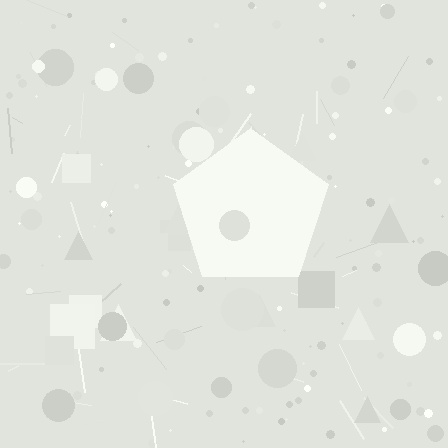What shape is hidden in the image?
A pentagon is hidden in the image.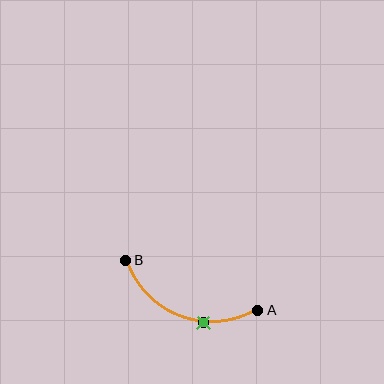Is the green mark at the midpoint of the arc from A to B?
No. The green mark lies on the arc but is closer to endpoint A. The arc midpoint would be at the point on the curve equidistant along the arc from both A and B.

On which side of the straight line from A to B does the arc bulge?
The arc bulges below the straight line connecting A and B.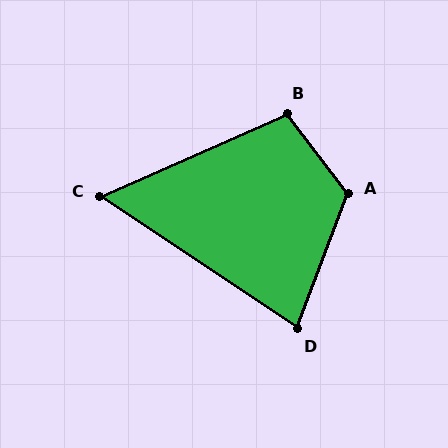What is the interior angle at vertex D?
Approximately 77 degrees (acute).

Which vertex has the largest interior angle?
A, at approximately 122 degrees.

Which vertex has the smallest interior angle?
C, at approximately 58 degrees.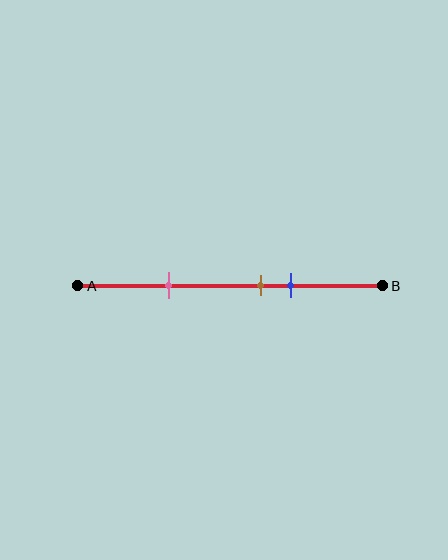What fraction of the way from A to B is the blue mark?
The blue mark is approximately 70% (0.7) of the way from A to B.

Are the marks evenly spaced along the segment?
No, the marks are not evenly spaced.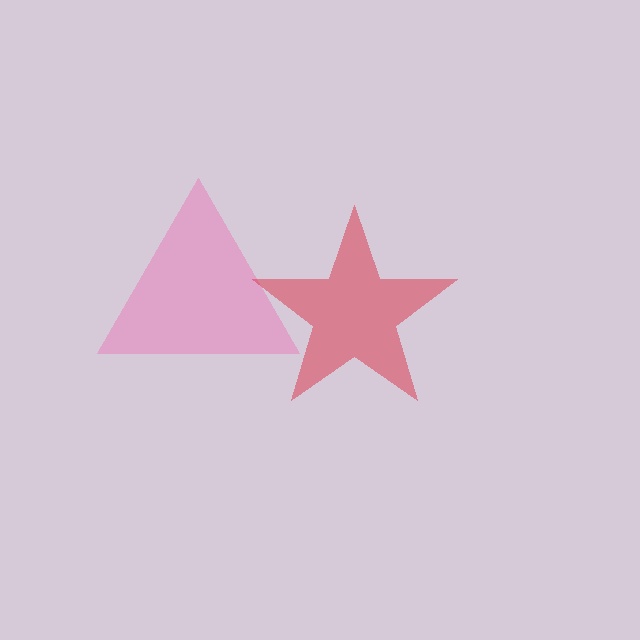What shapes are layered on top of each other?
The layered shapes are: a pink triangle, a red star.